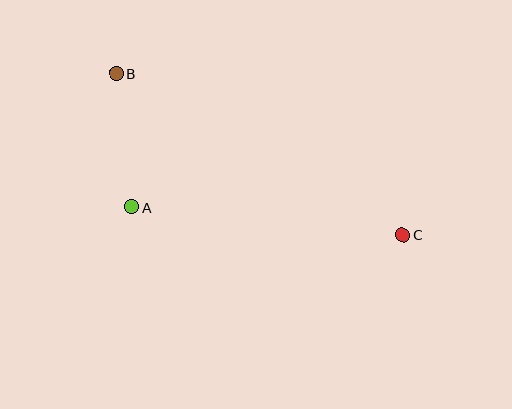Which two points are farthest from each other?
Points B and C are farthest from each other.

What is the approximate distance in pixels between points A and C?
The distance between A and C is approximately 273 pixels.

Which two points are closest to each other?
Points A and B are closest to each other.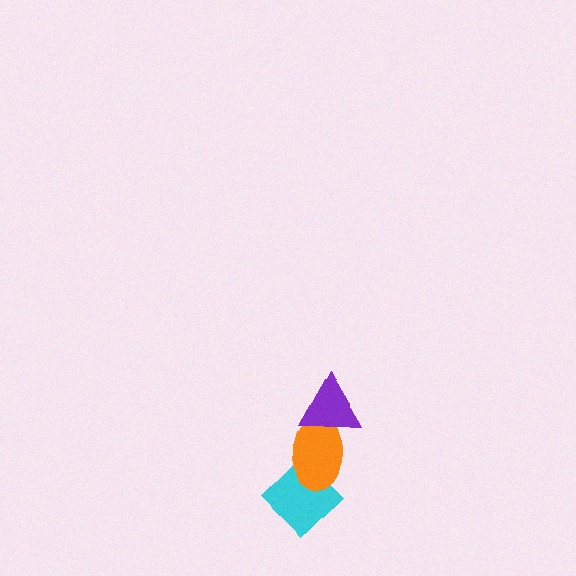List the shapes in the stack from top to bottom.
From top to bottom: the purple triangle, the orange ellipse, the cyan diamond.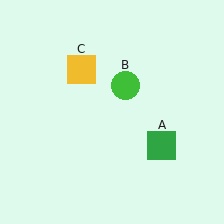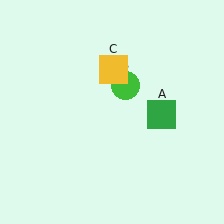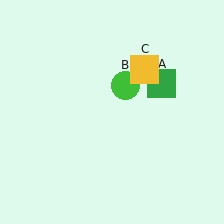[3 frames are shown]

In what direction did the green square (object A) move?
The green square (object A) moved up.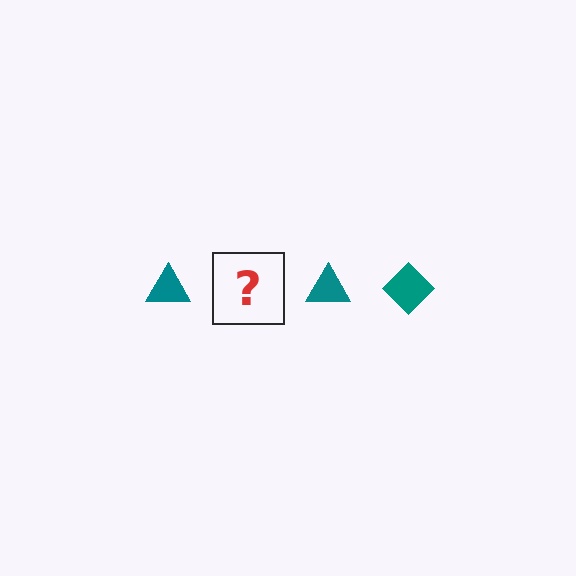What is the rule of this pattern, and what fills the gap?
The rule is that the pattern cycles through triangle, diamond shapes in teal. The gap should be filled with a teal diamond.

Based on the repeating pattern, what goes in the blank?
The blank should be a teal diamond.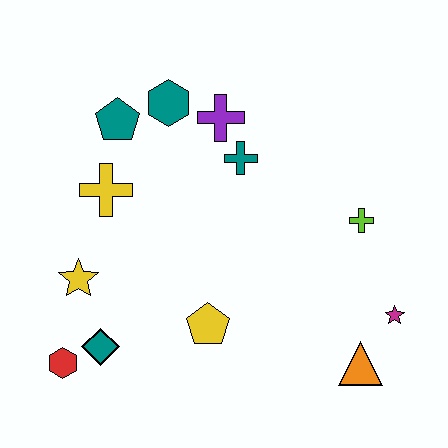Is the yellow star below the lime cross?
Yes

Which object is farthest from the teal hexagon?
The orange triangle is farthest from the teal hexagon.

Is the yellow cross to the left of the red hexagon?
No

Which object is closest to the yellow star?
The teal diamond is closest to the yellow star.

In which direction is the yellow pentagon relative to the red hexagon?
The yellow pentagon is to the right of the red hexagon.